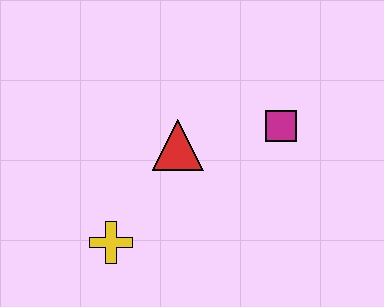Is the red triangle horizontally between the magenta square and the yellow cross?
Yes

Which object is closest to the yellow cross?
The red triangle is closest to the yellow cross.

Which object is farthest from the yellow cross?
The magenta square is farthest from the yellow cross.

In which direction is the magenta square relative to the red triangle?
The magenta square is to the right of the red triangle.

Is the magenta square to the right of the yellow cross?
Yes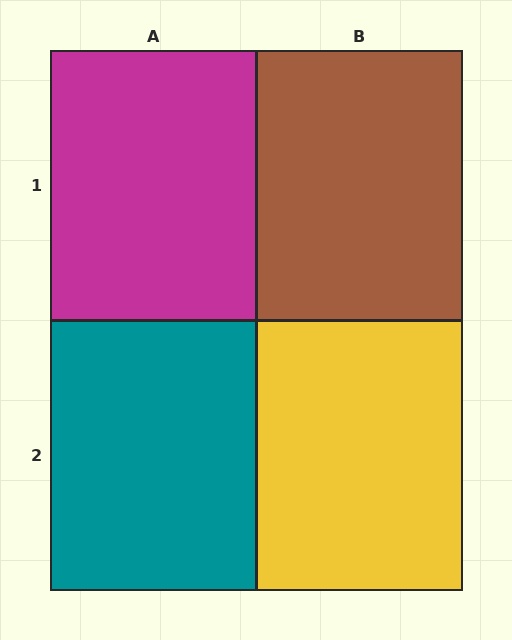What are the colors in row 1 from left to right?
Magenta, brown.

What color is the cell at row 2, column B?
Yellow.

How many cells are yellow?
1 cell is yellow.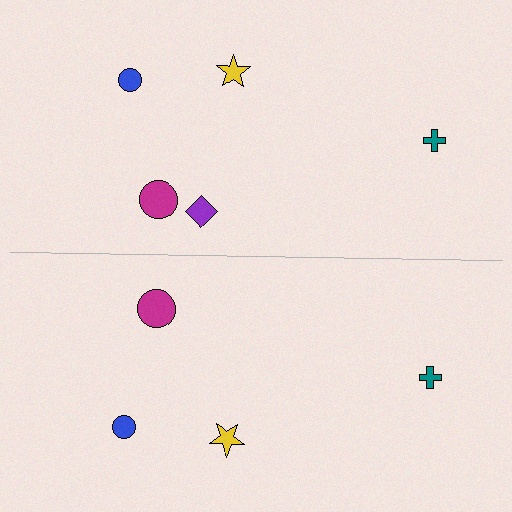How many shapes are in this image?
There are 9 shapes in this image.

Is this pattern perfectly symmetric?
No, the pattern is not perfectly symmetric. A purple diamond is missing from the bottom side.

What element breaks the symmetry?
A purple diamond is missing from the bottom side.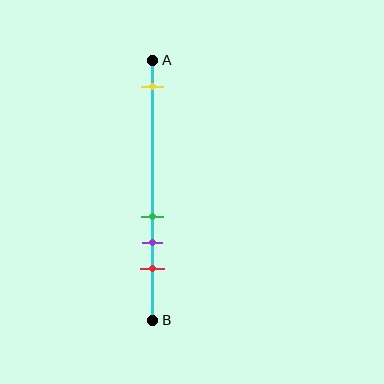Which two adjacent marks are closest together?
The green and purple marks are the closest adjacent pair.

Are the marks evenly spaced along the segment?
No, the marks are not evenly spaced.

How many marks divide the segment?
There are 4 marks dividing the segment.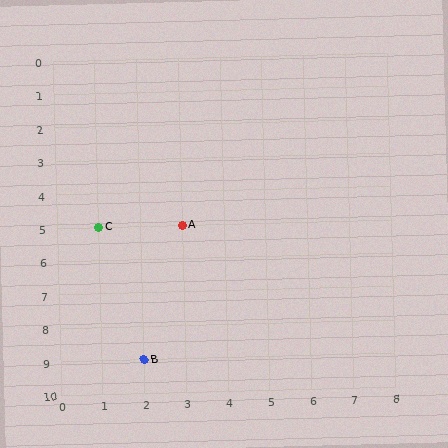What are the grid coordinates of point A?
Point A is at grid coordinates (3, 5).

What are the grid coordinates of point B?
Point B is at grid coordinates (2, 9).